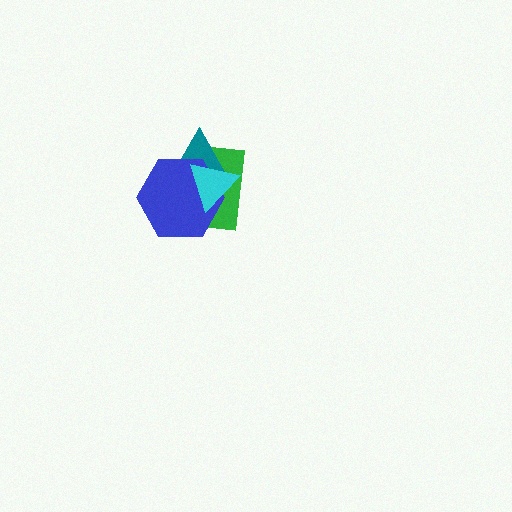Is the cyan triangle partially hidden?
No, no other shape covers it.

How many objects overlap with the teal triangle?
3 objects overlap with the teal triangle.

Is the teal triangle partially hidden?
Yes, it is partially covered by another shape.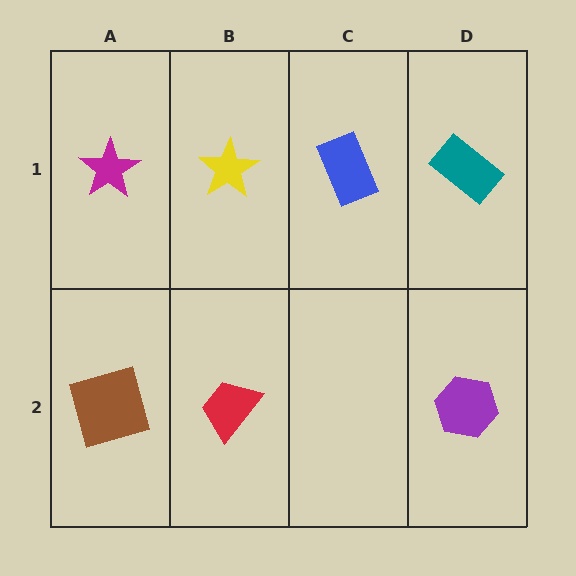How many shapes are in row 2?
3 shapes.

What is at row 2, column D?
A purple hexagon.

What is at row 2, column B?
A red trapezoid.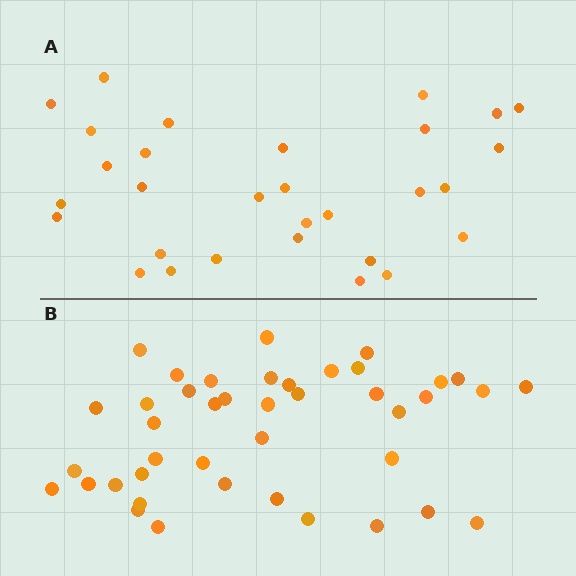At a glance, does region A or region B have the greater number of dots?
Region B (the bottom region) has more dots.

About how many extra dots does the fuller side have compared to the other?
Region B has roughly 12 or so more dots than region A.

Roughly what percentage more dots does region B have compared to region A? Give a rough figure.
About 40% more.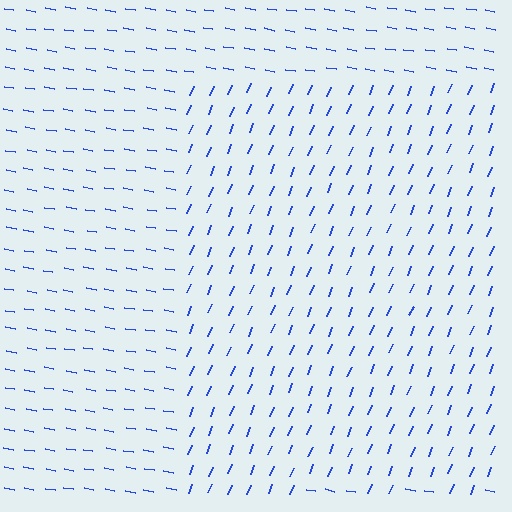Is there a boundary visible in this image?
Yes, there is a texture boundary formed by a change in line orientation.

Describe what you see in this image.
The image is filled with small blue line segments. A rectangle region in the image has lines oriented differently from the surrounding lines, creating a visible texture boundary.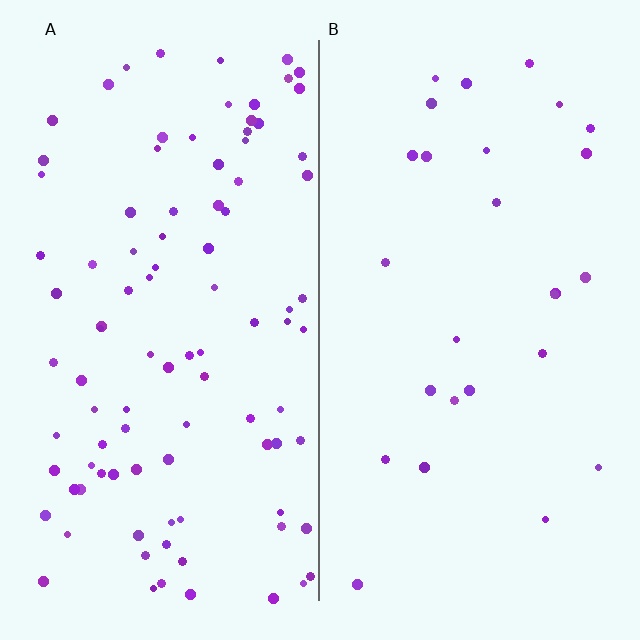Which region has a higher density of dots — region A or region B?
A (the left).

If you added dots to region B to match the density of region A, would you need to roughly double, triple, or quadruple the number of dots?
Approximately quadruple.